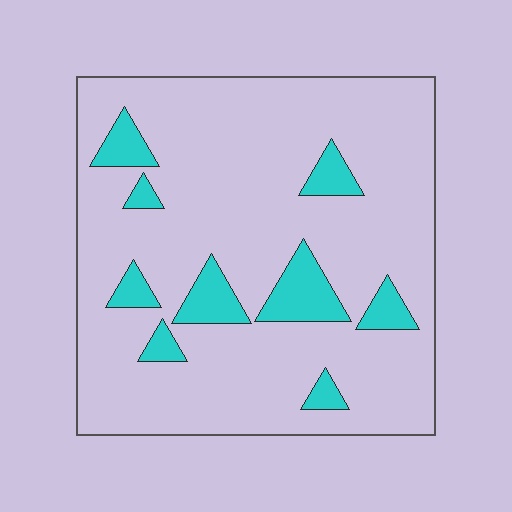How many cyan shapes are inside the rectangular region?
9.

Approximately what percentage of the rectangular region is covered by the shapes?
Approximately 15%.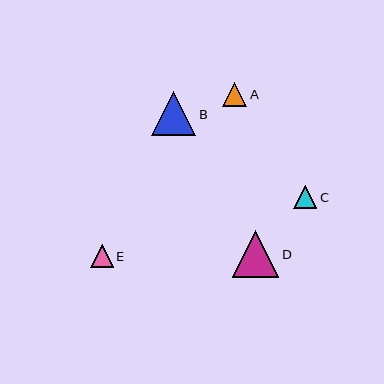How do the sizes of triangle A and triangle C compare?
Triangle A and triangle C are approximately the same size.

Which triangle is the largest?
Triangle D is the largest with a size of approximately 47 pixels.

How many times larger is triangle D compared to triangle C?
Triangle D is approximately 2.0 times the size of triangle C.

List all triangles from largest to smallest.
From largest to smallest: D, B, A, C, E.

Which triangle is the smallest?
Triangle E is the smallest with a size of approximately 23 pixels.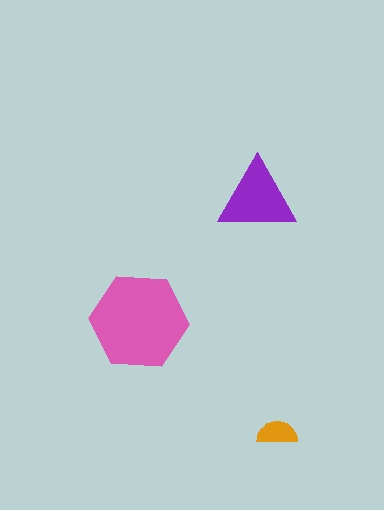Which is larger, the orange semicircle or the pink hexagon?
The pink hexagon.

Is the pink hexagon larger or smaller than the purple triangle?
Larger.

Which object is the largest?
The pink hexagon.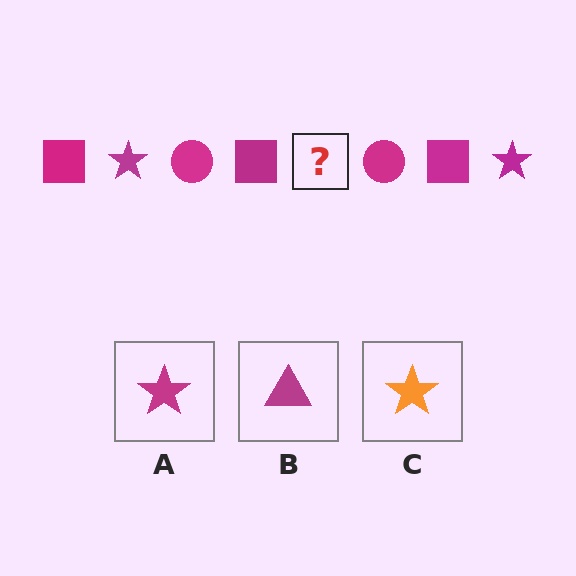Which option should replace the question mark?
Option A.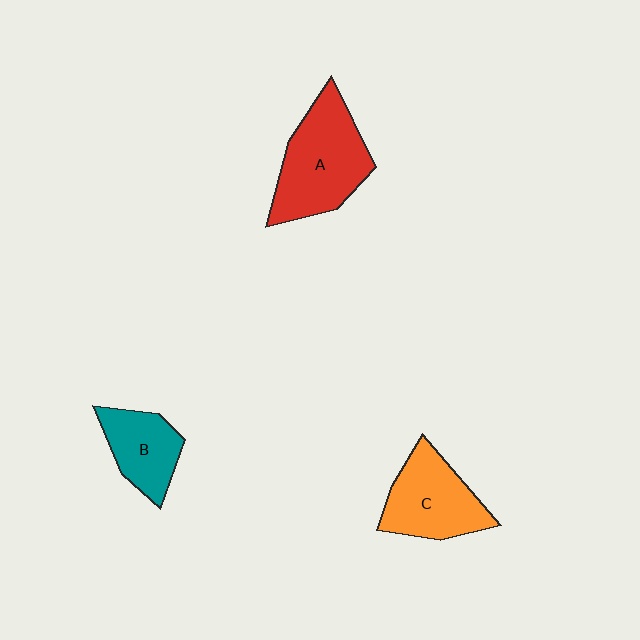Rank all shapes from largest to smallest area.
From largest to smallest: A (red), C (orange), B (teal).